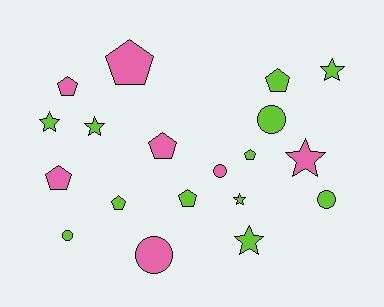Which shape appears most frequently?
Pentagon, with 8 objects.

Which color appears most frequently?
Lime, with 12 objects.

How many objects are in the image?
There are 19 objects.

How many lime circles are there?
There are 3 lime circles.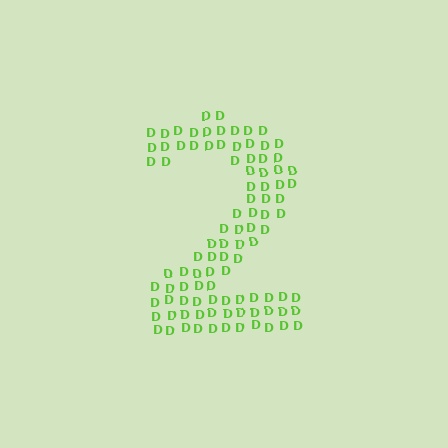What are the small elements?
The small elements are letter D's.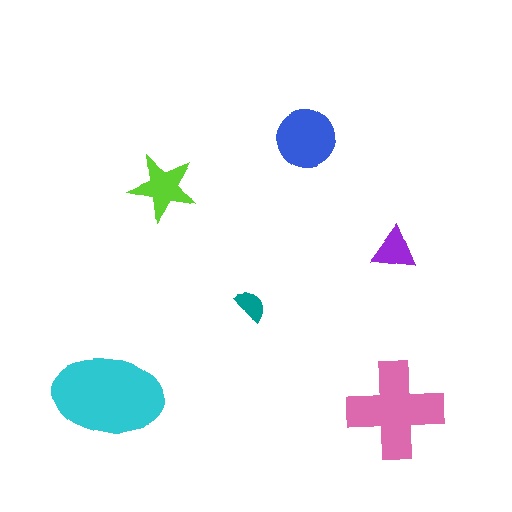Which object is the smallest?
The teal semicircle.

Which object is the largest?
The cyan ellipse.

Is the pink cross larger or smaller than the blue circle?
Larger.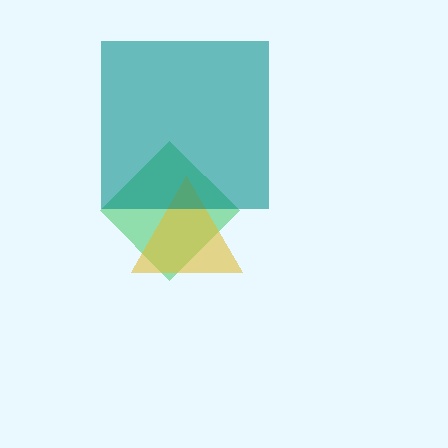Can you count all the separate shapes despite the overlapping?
Yes, there are 3 separate shapes.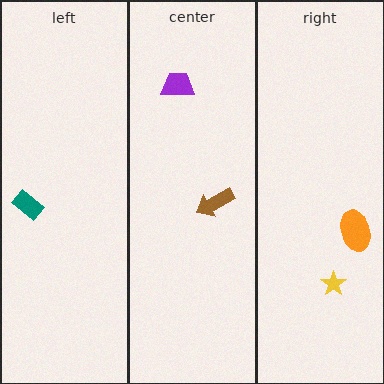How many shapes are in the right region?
2.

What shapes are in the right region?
The yellow star, the orange ellipse.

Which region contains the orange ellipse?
The right region.